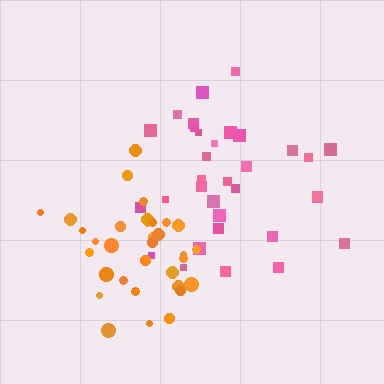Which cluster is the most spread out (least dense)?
Pink.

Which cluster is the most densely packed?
Orange.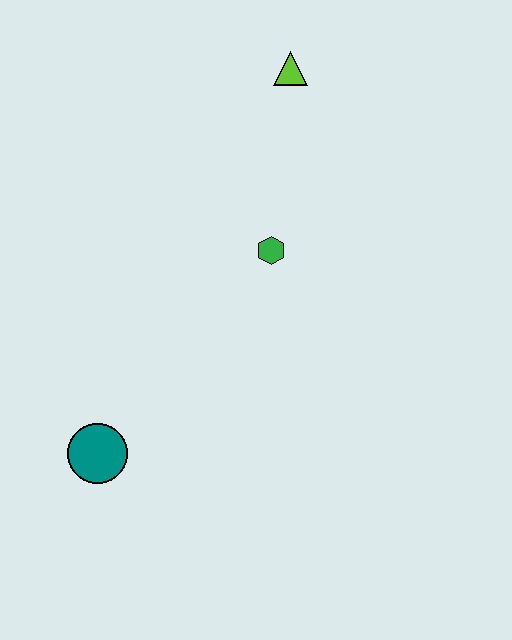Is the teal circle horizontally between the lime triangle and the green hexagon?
No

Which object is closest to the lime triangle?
The green hexagon is closest to the lime triangle.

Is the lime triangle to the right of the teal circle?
Yes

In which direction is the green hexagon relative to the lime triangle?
The green hexagon is below the lime triangle.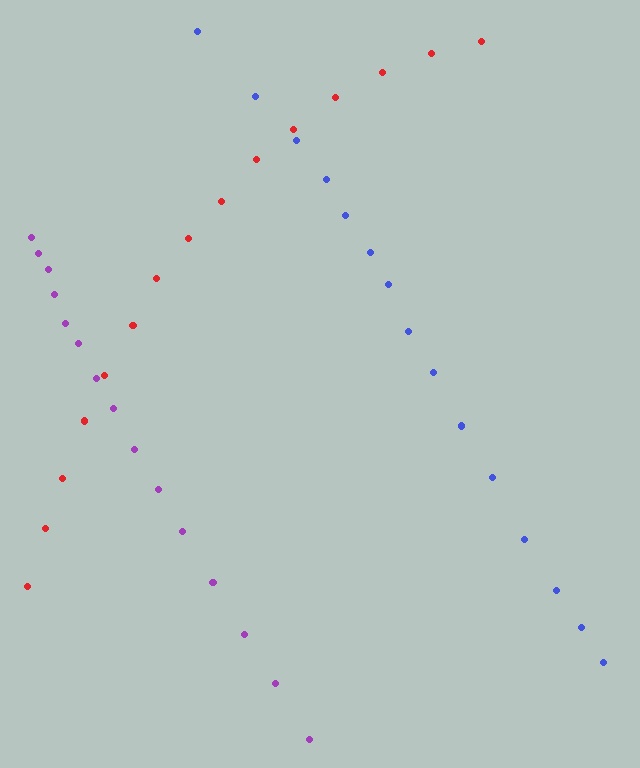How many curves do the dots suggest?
There are 3 distinct paths.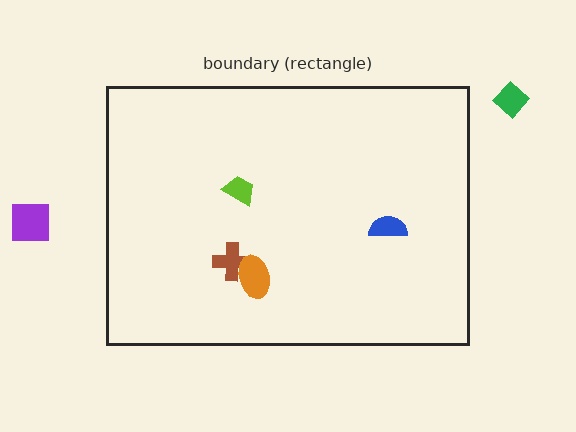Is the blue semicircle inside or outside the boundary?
Inside.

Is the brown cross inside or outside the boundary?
Inside.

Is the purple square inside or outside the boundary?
Outside.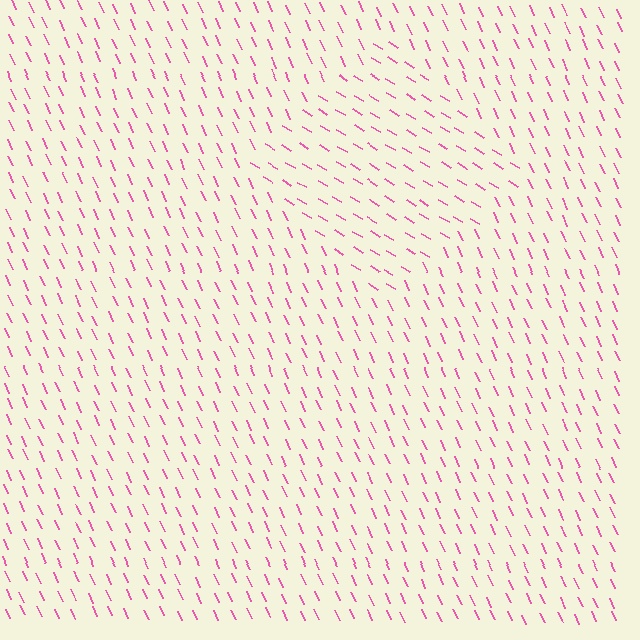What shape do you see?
I see a diamond.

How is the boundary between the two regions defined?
The boundary is defined purely by a change in line orientation (approximately 34 degrees difference). All lines are the same color and thickness.